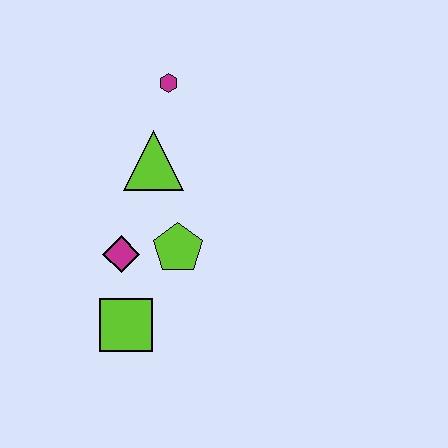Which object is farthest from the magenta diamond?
The magenta hexagon is farthest from the magenta diamond.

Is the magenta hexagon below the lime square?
No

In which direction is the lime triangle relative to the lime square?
The lime triangle is above the lime square.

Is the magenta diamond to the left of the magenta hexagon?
Yes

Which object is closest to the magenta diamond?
The lime pentagon is closest to the magenta diamond.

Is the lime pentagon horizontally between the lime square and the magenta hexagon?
No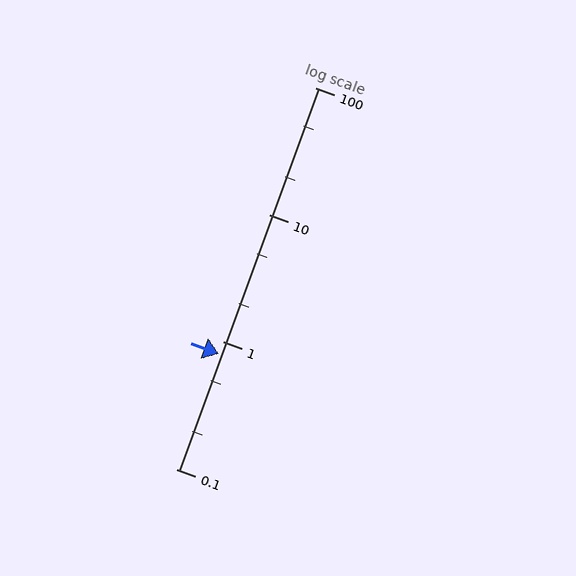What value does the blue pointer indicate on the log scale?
The pointer indicates approximately 0.8.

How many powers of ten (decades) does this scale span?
The scale spans 3 decades, from 0.1 to 100.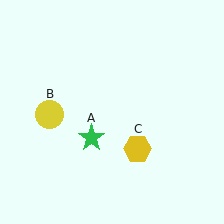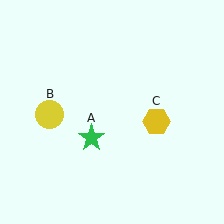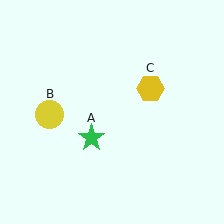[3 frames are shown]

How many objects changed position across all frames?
1 object changed position: yellow hexagon (object C).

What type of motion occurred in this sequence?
The yellow hexagon (object C) rotated counterclockwise around the center of the scene.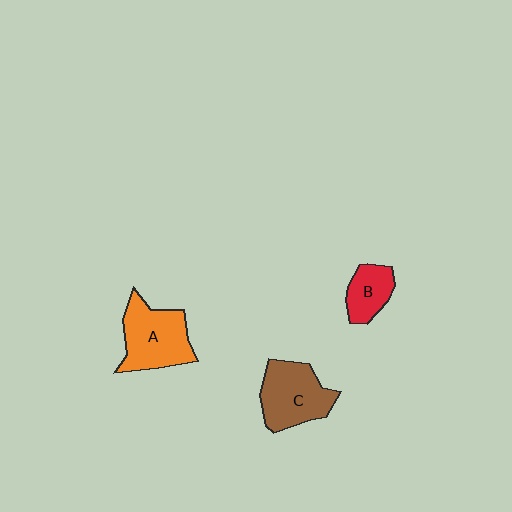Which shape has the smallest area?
Shape B (red).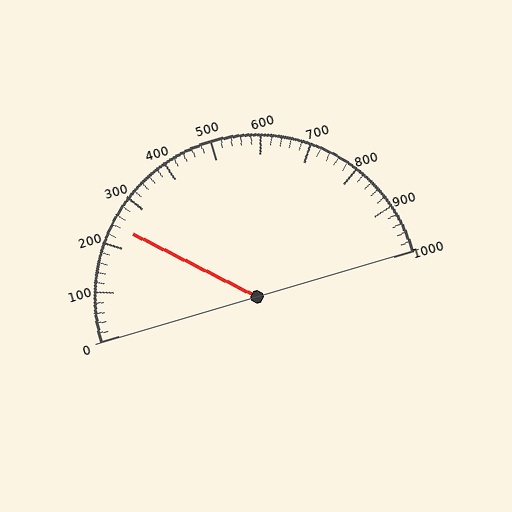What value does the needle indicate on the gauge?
The needle indicates approximately 240.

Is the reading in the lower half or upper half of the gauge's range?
The reading is in the lower half of the range (0 to 1000).